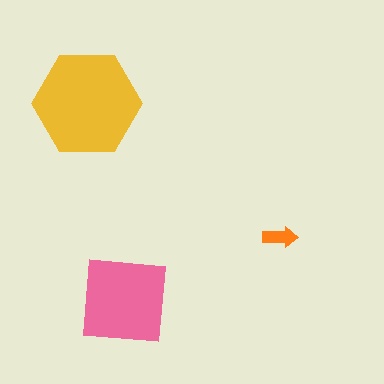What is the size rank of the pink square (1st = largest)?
2nd.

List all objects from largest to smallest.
The yellow hexagon, the pink square, the orange arrow.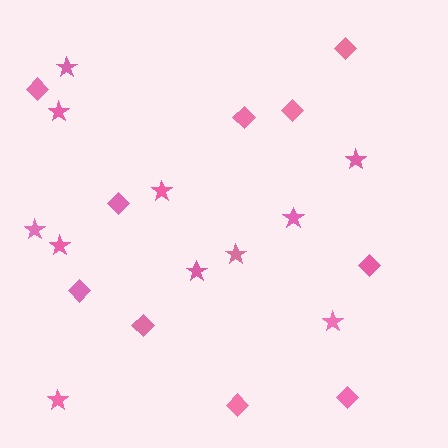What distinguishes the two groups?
There are 2 groups: one group of stars (11) and one group of diamonds (10).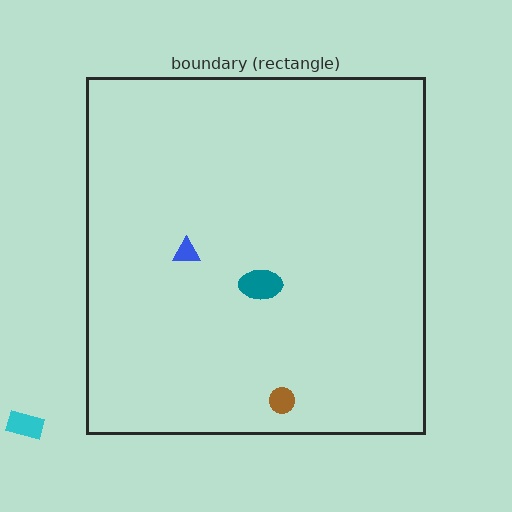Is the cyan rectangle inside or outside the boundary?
Outside.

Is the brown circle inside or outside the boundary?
Inside.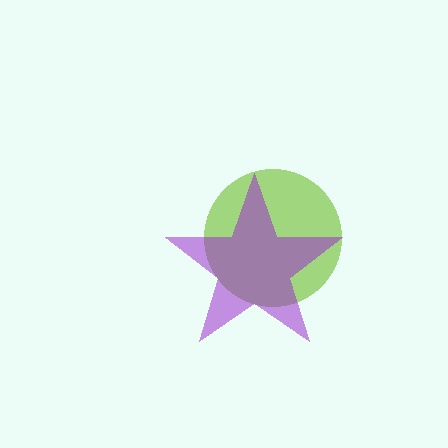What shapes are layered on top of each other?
The layered shapes are: a lime circle, a purple star.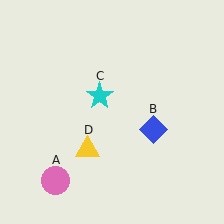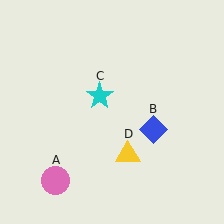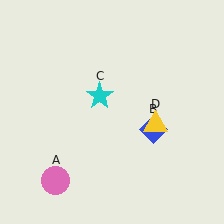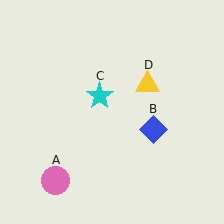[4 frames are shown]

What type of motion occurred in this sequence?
The yellow triangle (object D) rotated counterclockwise around the center of the scene.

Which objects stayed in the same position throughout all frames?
Pink circle (object A) and blue diamond (object B) and cyan star (object C) remained stationary.